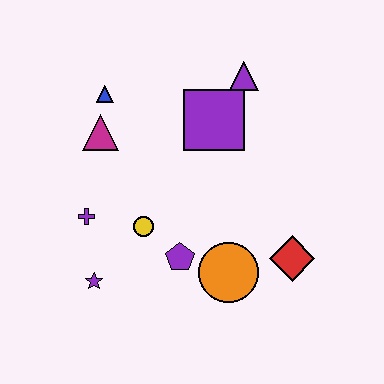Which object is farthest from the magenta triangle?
The red diamond is farthest from the magenta triangle.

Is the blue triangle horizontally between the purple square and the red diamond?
No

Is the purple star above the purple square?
No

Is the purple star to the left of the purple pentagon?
Yes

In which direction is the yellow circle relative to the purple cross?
The yellow circle is to the right of the purple cross.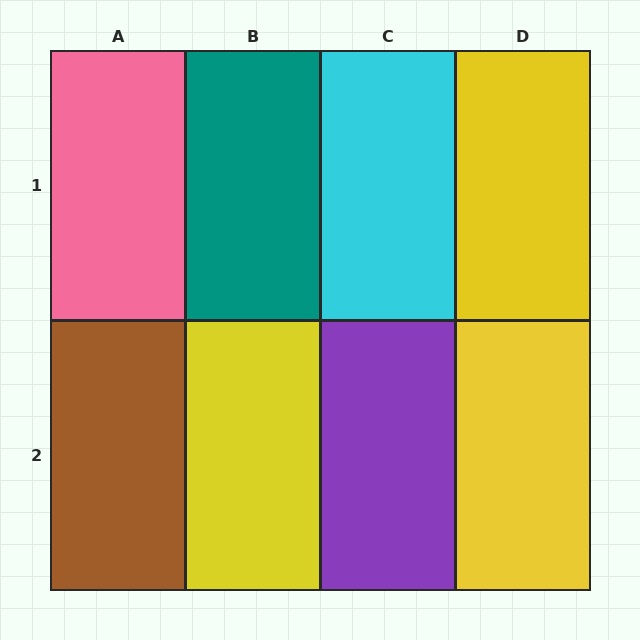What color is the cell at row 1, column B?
Teal.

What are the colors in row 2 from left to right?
Brown, yellow, purple, yellow.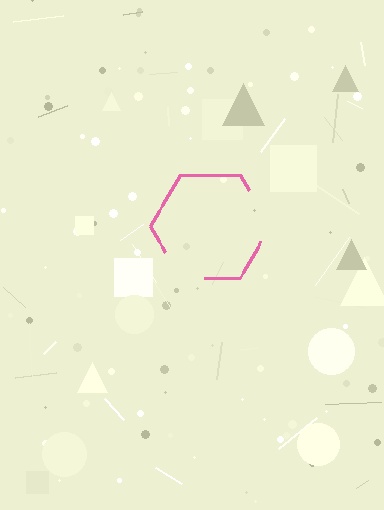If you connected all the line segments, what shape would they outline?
They would outline a hexagon.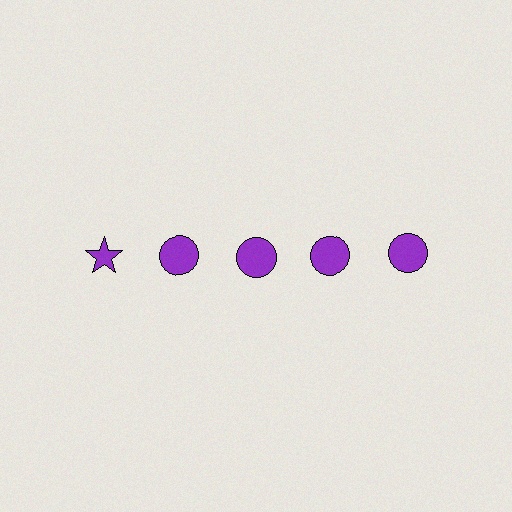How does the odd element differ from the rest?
It has a different shape: star instead of circle.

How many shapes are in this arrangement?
There are 5 shapes arranged in a grid pattern.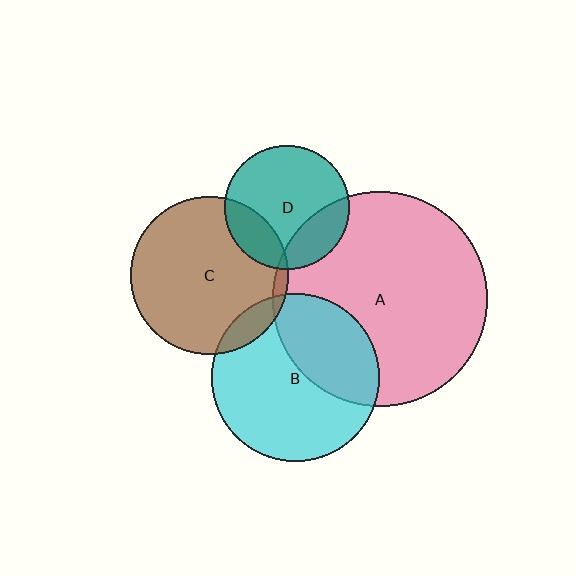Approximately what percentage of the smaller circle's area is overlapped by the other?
Approximately 5%.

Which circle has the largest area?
Circle A (pink).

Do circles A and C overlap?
Yes.